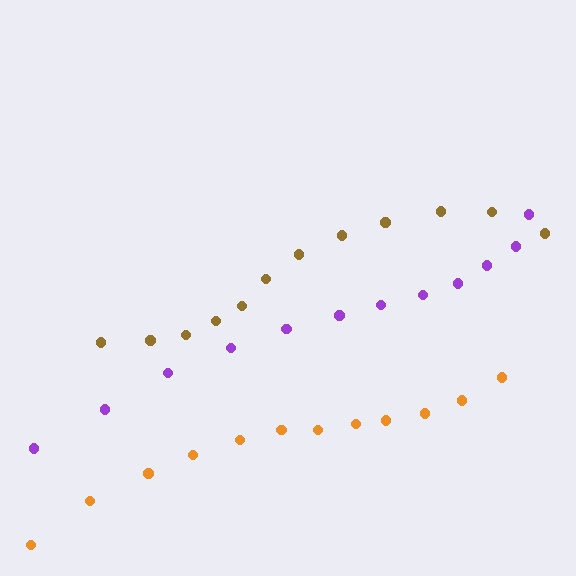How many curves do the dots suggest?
There are 3 distinct paths.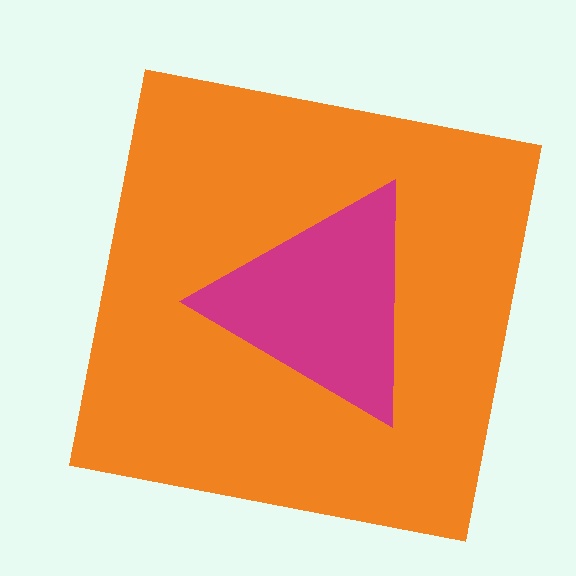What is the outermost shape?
The orange square.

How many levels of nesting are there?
2.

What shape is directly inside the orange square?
The magenta triangle.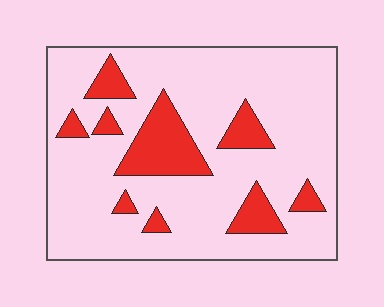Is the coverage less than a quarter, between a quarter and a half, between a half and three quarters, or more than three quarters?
Less than a quarter.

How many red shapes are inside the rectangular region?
9.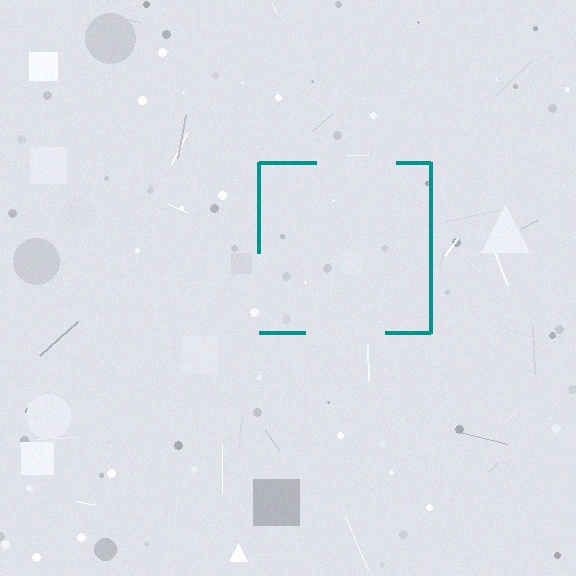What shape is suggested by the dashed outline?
The dashed outline suggests a square.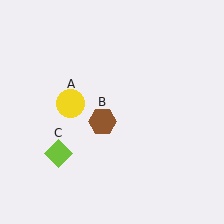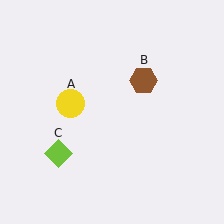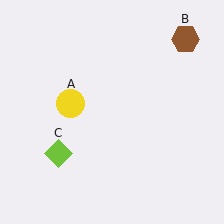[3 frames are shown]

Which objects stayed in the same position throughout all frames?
Yellow circle (object A) and lime diamond (object C) remained stationary.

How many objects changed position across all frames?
1 object changed position: brown hexagon (object B).